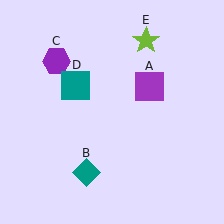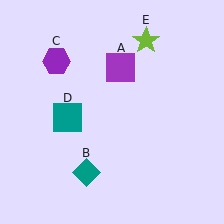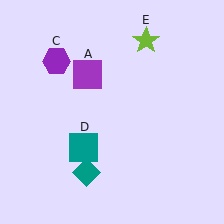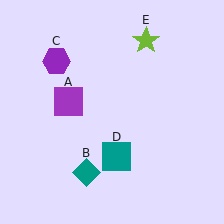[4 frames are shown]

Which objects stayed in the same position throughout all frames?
Teal diamond (object B) and purple hexagon (object C) and lime star (object E) remained stationary.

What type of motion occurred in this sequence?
The purple square (object A), teal square (object D) rotated counterclockwise around the center of the scene.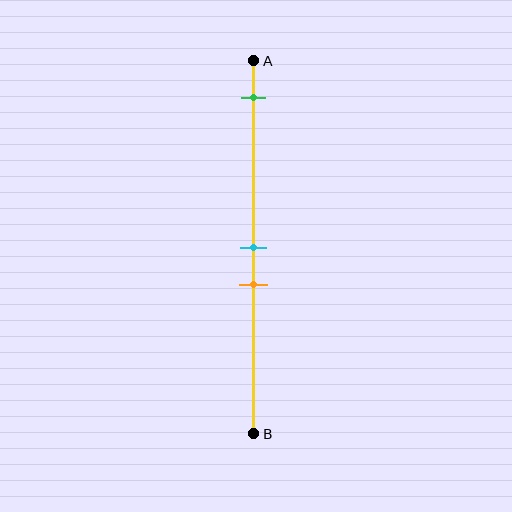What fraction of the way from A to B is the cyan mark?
The cyan mark is approximately 50% (0.5) of the way from A to B.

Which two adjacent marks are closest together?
The cyan and orange marks are the closest adjacent pair.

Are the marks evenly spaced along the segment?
No, the marks are not evenly spaced.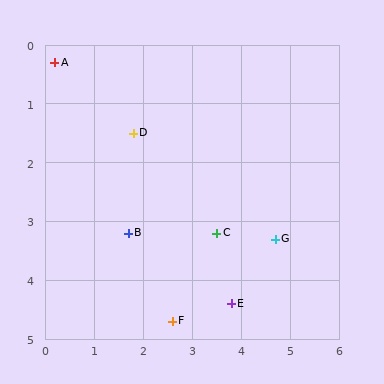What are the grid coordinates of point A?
Point A is at approximately (0.2, 0.3).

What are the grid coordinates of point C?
Point C is at approximately (3.5, 3.2).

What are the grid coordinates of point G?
Point G is at approximately (4.7, 3.3).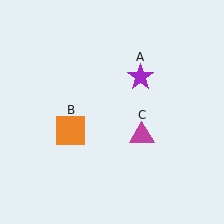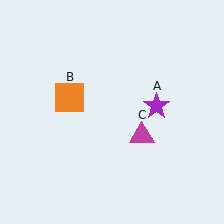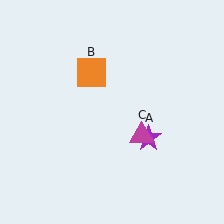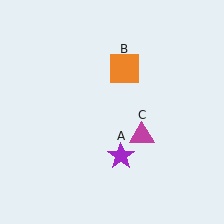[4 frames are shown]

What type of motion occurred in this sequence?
The purple star (object A), orange square (object B) rotated clockwise around the center of the scene.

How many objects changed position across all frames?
2 objects changed position: purple star (object A), orange square (object B).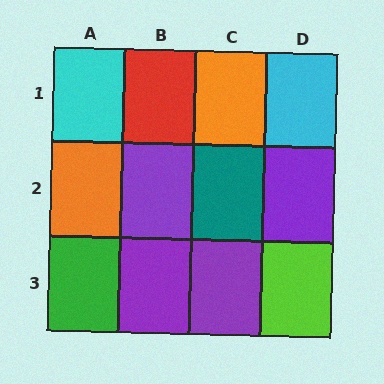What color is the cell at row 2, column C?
Teal.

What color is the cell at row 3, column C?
Purple.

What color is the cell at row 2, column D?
Purple.